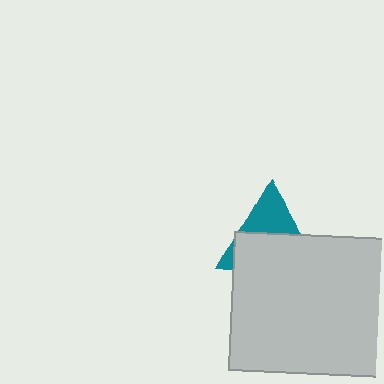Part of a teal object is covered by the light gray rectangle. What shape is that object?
It is a triangle.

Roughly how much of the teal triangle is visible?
A small part of it is visible (roughly 40%).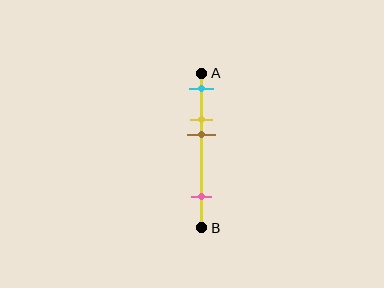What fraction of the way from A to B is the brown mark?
The brown mark is approximately 40% (0.4) of the way from A to B.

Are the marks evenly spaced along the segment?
No, the marks are not evenly spaced.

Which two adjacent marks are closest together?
The yellow and brown marks are the closest adjacent pair.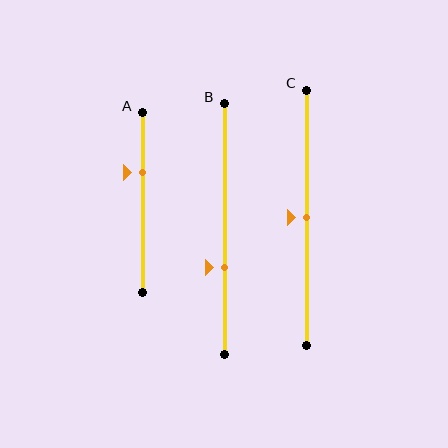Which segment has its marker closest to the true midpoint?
Segment C has its marker closest to the true midpoint.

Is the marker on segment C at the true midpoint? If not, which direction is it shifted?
Yes, the marker on segment C is at the true midpoint.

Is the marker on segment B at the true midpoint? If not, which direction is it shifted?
No, the marker on segment B is shifted downward by about 15% of the segment length.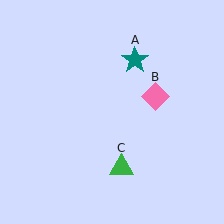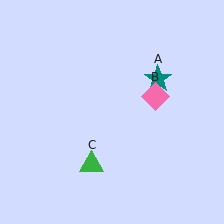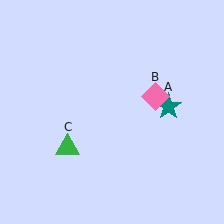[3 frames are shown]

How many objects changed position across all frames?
2 objects changed position: teal star (object A), green triangle (object C).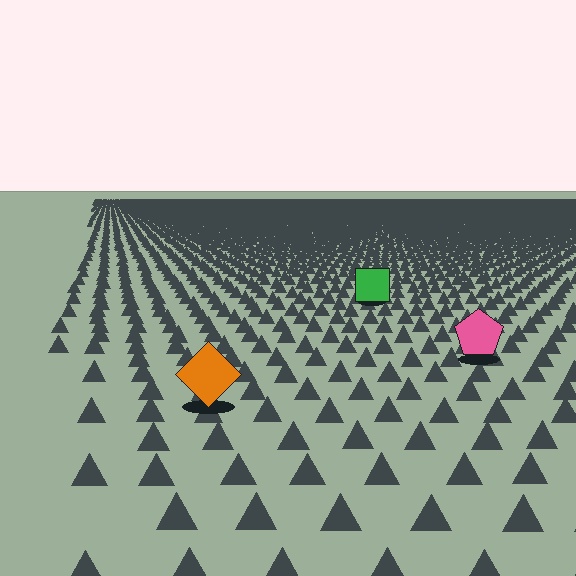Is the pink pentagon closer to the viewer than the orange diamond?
No. The orange diamond is closer — you can tell from the texture gradient: the ground texture is coarser near it.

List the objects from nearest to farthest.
From nearest to farthest: the orange diamond, the pink pentagon, the green square.